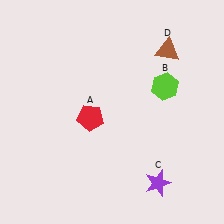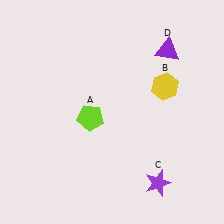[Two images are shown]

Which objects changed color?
A changed from red to lime. B changed from lime to yellow. D changed from brown to purple.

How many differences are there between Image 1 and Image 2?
There are 3 differences between the two images.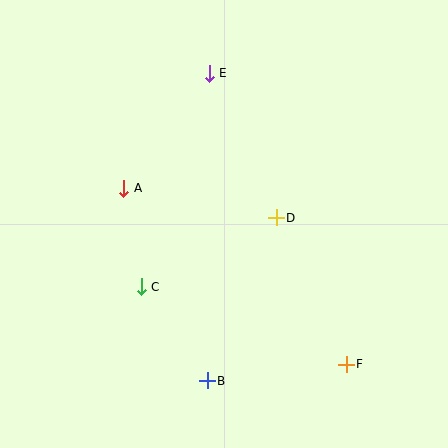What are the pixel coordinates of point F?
Point F is at (346, 364).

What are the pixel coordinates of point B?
Point B is at (207, 381).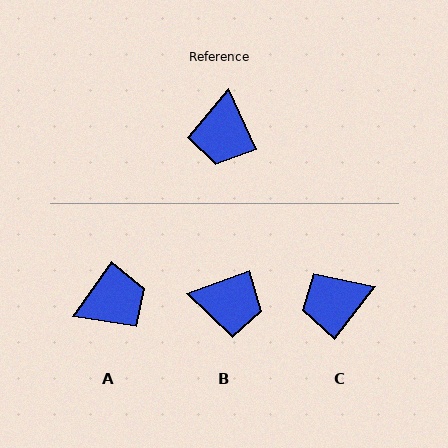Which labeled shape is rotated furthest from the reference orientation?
A, about 121 degrees away.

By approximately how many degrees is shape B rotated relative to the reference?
Approximately 86 degrees counter-clockwise.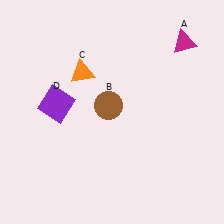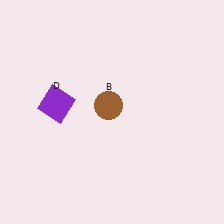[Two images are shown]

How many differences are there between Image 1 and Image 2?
There are 2 differences between the two images.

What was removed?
The orange triangle (C), the magenta triangle (A) were removed in Image 2.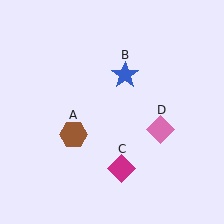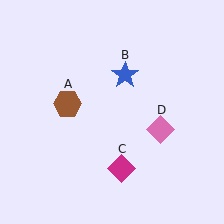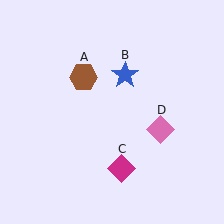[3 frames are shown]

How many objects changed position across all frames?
1 object changed position: brown hexagon (object A).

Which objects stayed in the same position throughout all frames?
Blue star (object B) and magenta diamond (object C) and pink diamond (object D) remained stationary.